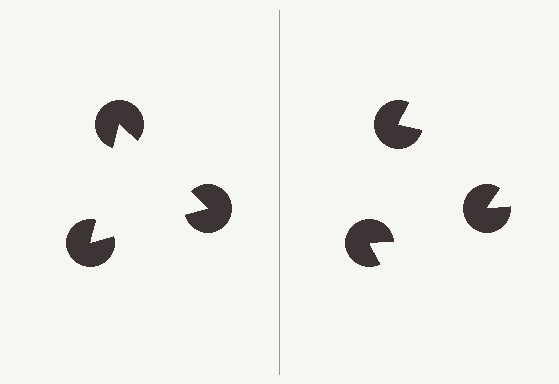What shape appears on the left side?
An illusory triangle.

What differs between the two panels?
The pac-man discs are positioned identically on both sides; only the wedge orientations differ. On the left they align to a triangle; on the right they are misaligned.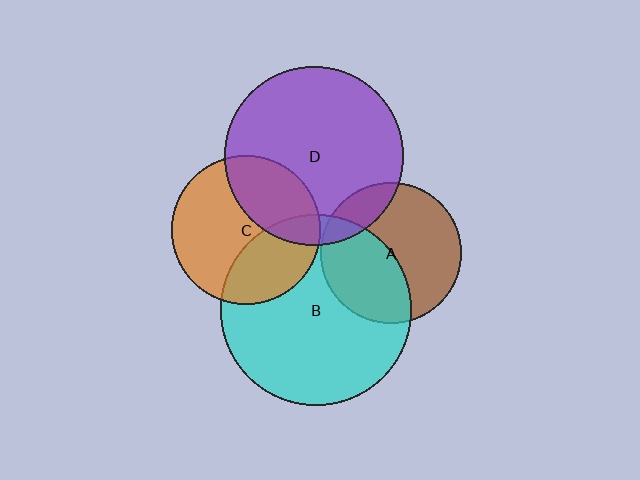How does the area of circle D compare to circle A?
Approximately 1.6 times.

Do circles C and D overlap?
Yes.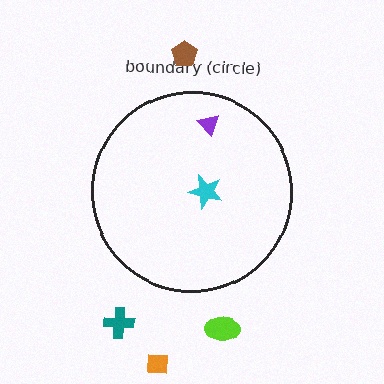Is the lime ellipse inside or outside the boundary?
Outside.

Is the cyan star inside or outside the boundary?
Inside.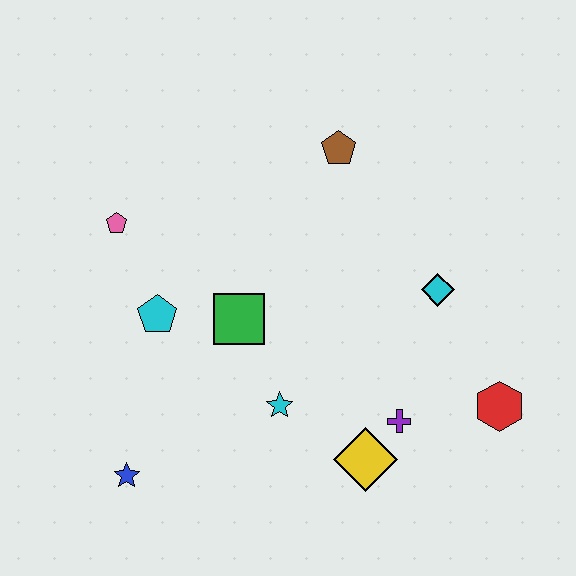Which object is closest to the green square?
The cyan pentagon is closest to the green square.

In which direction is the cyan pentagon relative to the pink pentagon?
The cyan pentagon is below the pink pentagon.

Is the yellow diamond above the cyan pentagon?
No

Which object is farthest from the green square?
The red hexagon is farthest from the green square.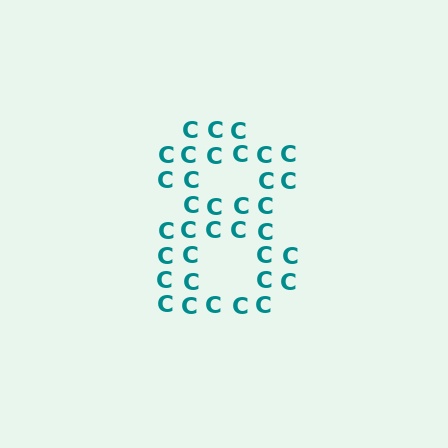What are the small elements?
The small elements are letter C's.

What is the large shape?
The large shape is the digit 8.